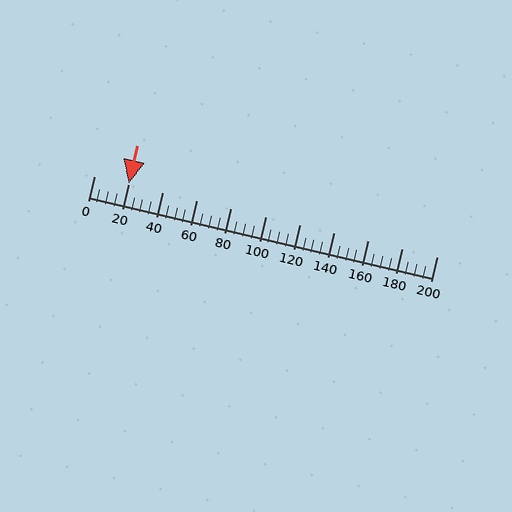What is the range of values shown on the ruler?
The ruler shows values from 0 to 200.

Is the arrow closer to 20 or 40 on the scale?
The arrow is closer to 20.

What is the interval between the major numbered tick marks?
The major tick marks are spaced 20 units apart.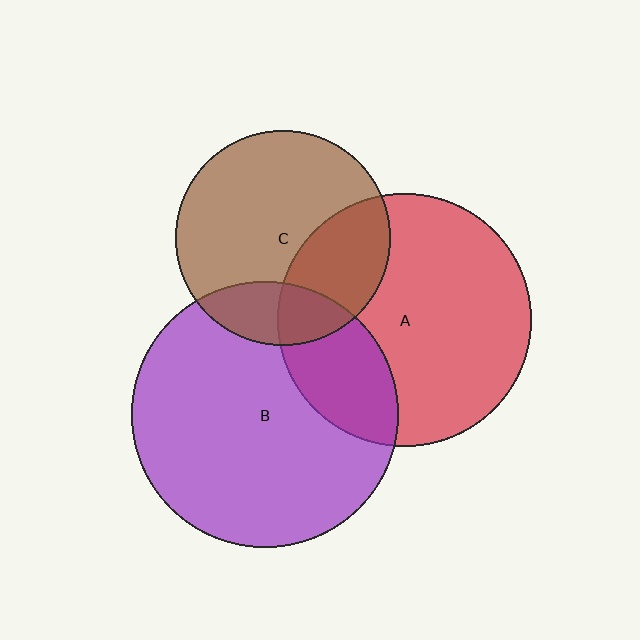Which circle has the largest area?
Circle B (purple).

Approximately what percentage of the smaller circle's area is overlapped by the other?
Approximately 30%.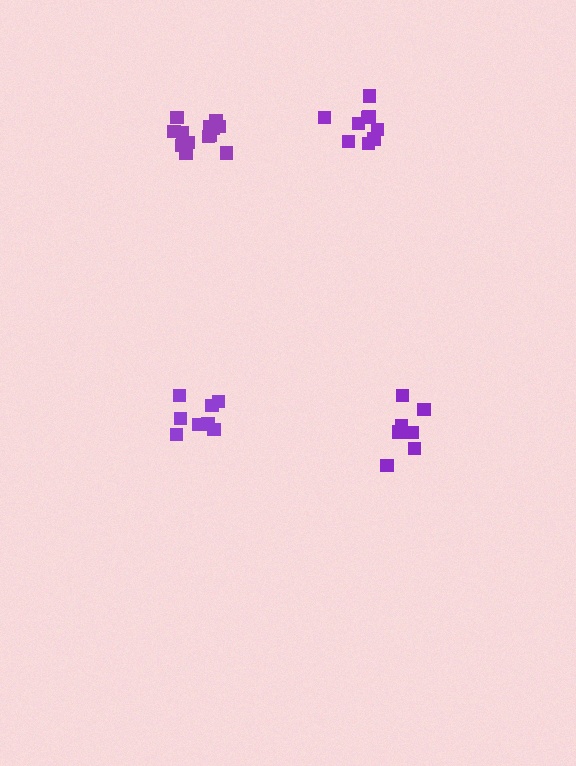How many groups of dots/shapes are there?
There are 4 groups.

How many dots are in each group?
Group 1: 8 dots, Group 2: 8 dots, Group 3: 13 dots, Group 4: 9 dots (38 total).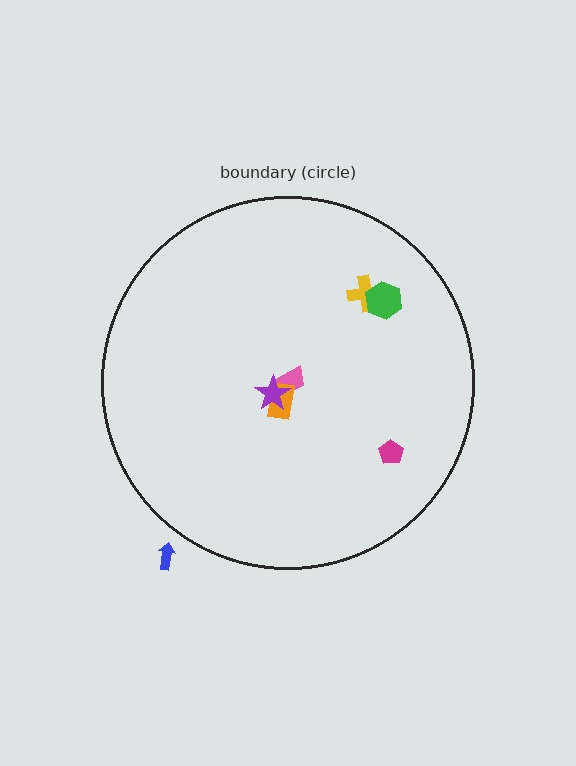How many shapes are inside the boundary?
6 inside, 1 outside.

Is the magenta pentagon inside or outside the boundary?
Inside.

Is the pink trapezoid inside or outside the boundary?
Inside.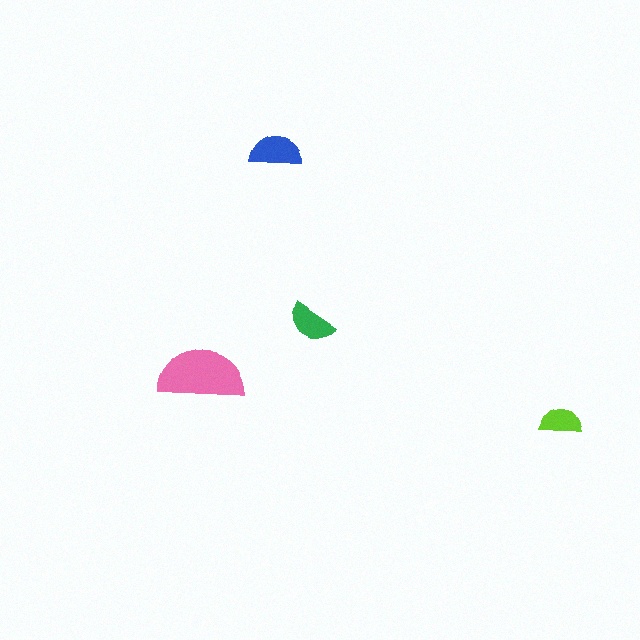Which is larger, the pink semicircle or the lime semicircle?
The pink one.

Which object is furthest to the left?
The pink semicircle is leftmost.